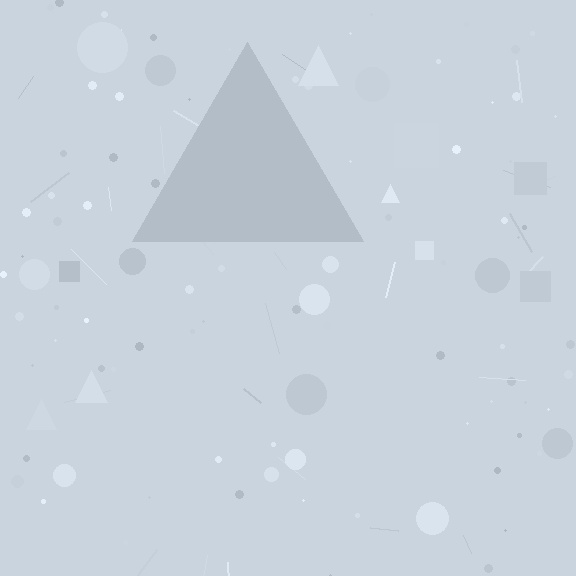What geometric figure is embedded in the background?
A triangle is embedded in the background.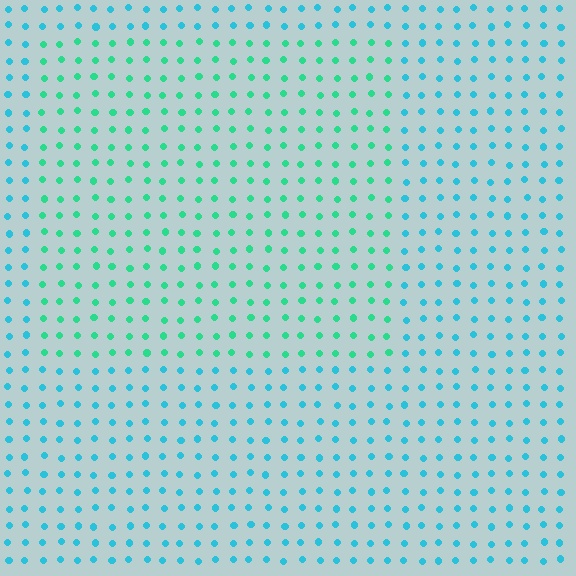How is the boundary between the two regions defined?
The boundary is defined purely by a slight shift in hue (about 36 degrees). Spacing, size, and orientation are identical on both sides.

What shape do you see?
I see a rectangle.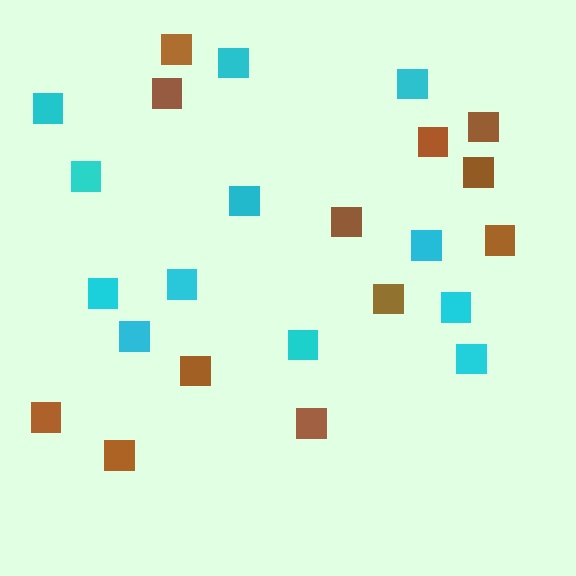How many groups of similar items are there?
There are 2 groups: one group of cyan squares (12) and one group of brown squares (12).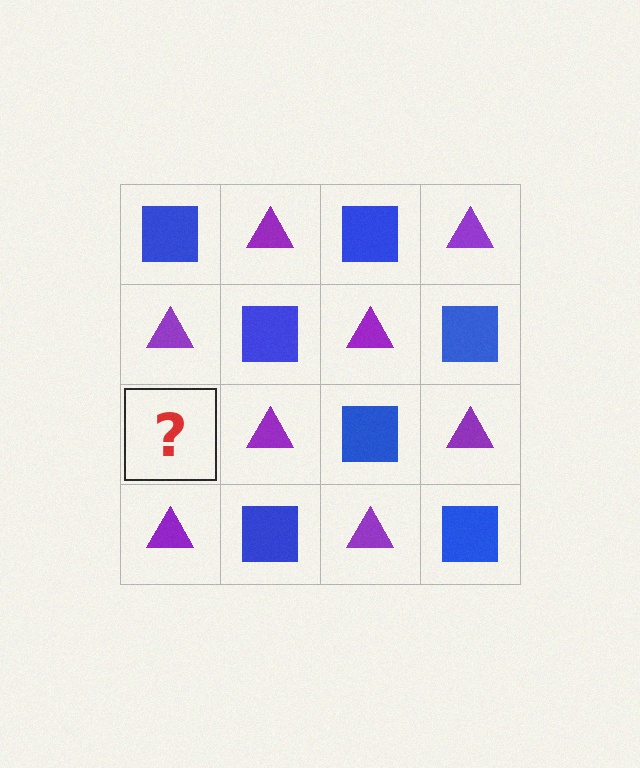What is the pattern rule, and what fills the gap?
The rule is that it alternates blue square and purple triangle in a checkerboard pattern. The gap should be filled with a blue square.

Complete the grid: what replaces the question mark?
The question mark should be replaced with a blue square.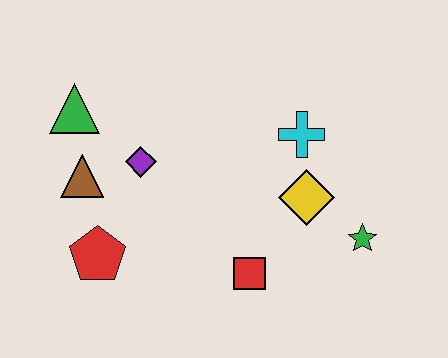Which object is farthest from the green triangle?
The green star is farthest from the green triangle.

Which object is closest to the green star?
The yellow diamond is closest to the green star.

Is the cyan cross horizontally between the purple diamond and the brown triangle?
No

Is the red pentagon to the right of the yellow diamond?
No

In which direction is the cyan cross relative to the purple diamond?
The cyan cross is to the right of the purple diamond.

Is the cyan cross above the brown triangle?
Yes